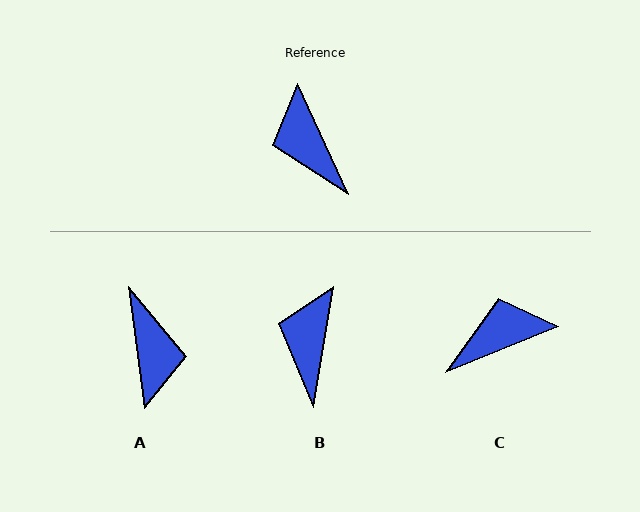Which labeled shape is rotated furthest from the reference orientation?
A, about 162 degrees away.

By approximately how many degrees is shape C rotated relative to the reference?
Approximately 93 degrees clockwise.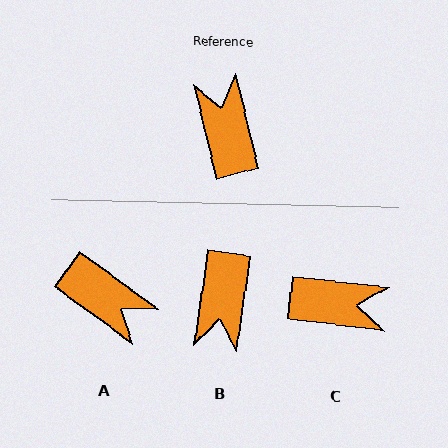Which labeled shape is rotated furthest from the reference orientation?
B, about 158 degrees away.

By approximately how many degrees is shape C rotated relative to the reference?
Approximately 111 degrees clockwise.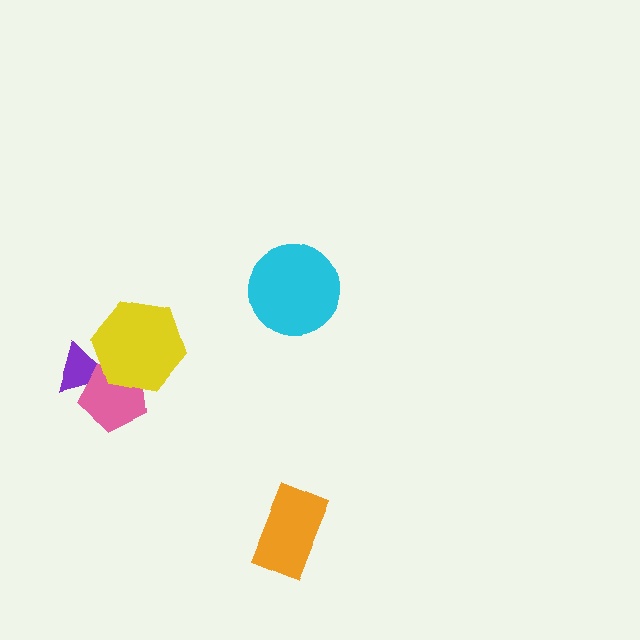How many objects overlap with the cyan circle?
0 objects overlap with the cyan circle.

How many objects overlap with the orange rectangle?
0 objects overlap with the orange rectangle.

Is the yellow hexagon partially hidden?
No, no other shape covers it.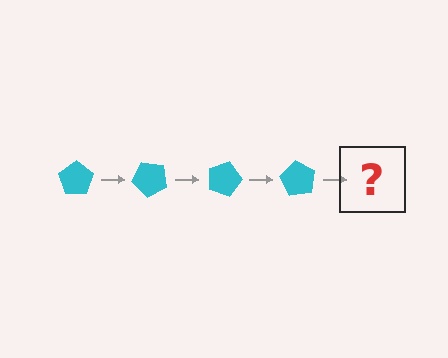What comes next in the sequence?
The next element should be a cyan pentagon rotated 180 degrees.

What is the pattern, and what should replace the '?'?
The pattern is that the pentagon rotates 45 degrees each step. The '?' should be a cyan pentagon rotated 180 degrees.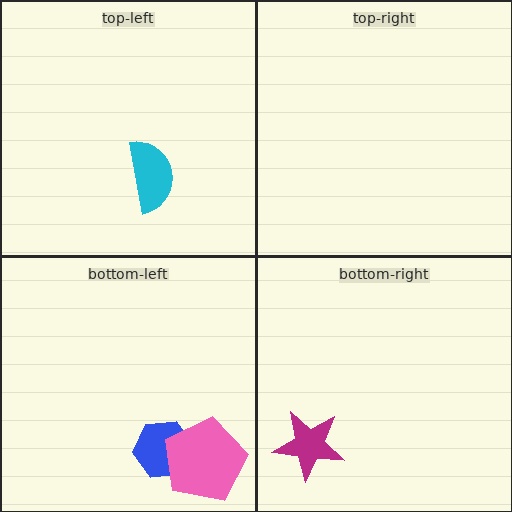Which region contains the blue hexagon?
The bottom-left region.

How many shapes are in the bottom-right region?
1.